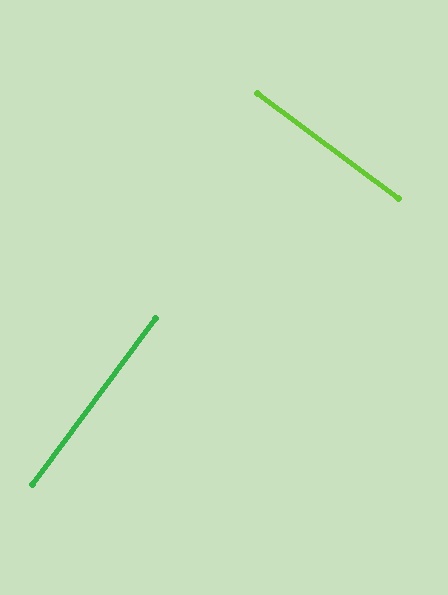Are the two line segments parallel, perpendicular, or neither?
Perpendicular — they meet at approximately 90°.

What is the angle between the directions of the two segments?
Approximately 90 degrees.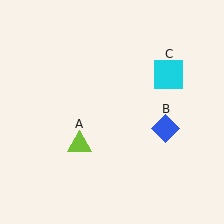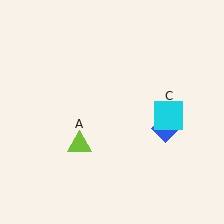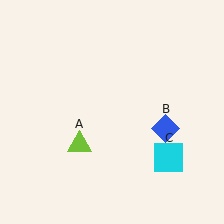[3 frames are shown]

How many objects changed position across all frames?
1 object changed position: cyan square (object C).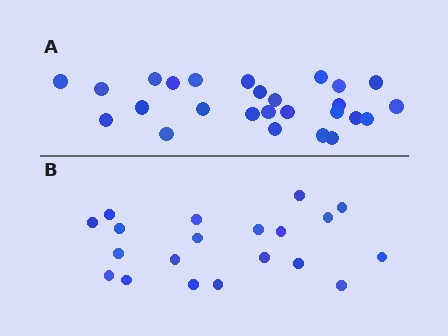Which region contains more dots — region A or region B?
Region A (the top region) has more dots.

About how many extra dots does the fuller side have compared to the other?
Region A has about 6 more dots than region B.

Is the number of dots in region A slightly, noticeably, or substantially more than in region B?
Region A has noticeably more, but not dramatically so. The ratio is roughly 1.3 to 1.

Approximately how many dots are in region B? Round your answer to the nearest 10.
About 20 dots.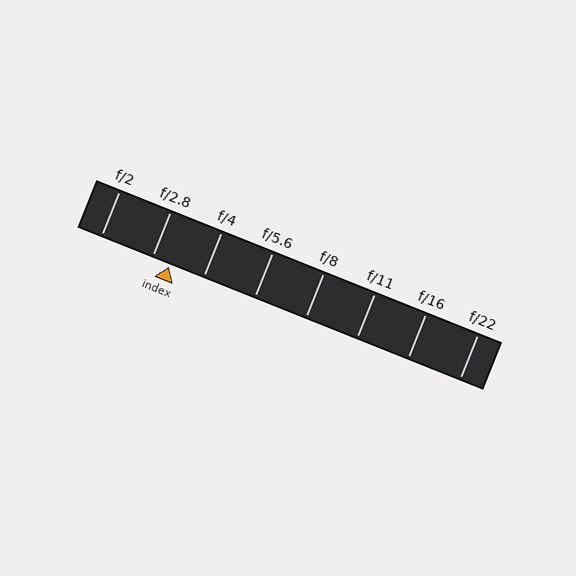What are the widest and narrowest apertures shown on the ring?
The widest aperture shown is f/2 and the narrowest is f/22.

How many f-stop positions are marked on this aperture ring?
There are 8 f-stop positions marked.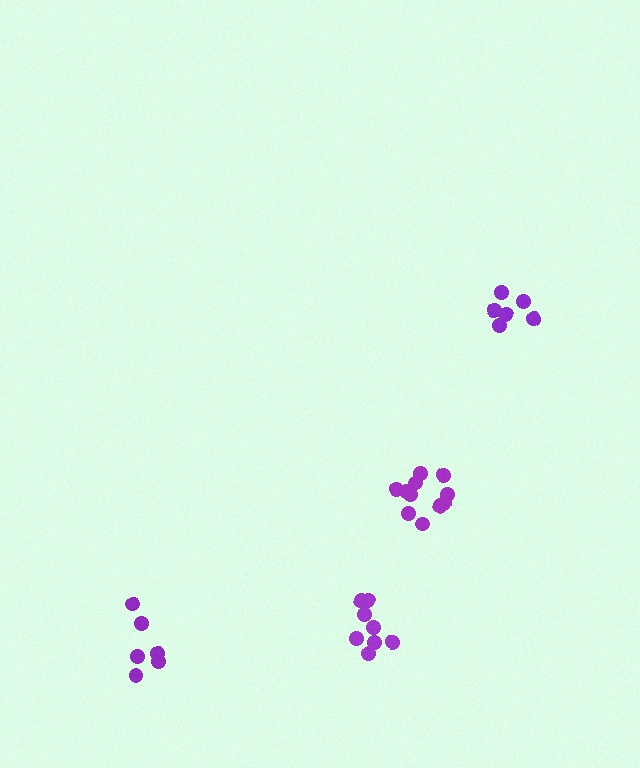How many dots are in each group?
Group 1: 6 dots, Group 2: 6 dots, Group 3: 8 dots, Group 4: 11 dots (31 total).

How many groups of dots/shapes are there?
There are 4 groups.